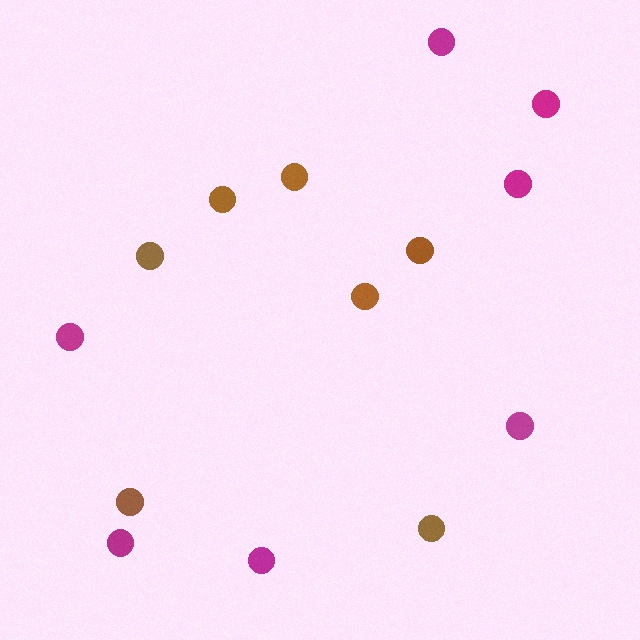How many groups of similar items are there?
There are 2 groups: one group of brown circles (7) and one group of magenta circles (7).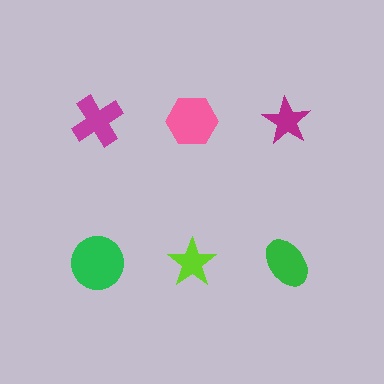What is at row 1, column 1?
A magenta cross.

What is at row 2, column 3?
A green ellipse.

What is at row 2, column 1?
A green circle.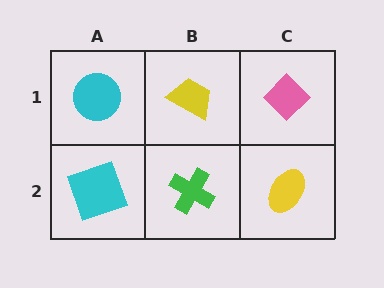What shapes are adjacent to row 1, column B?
A green cross (row 2, column B), a cyan circle (row 1, column A), a pink diamond (row 1, column C).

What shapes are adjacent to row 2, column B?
A yellow trapezoid (row 1, column B), a cyan square (row 2, column A), a yellow ellipse (row 2, column C).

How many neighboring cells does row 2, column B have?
3.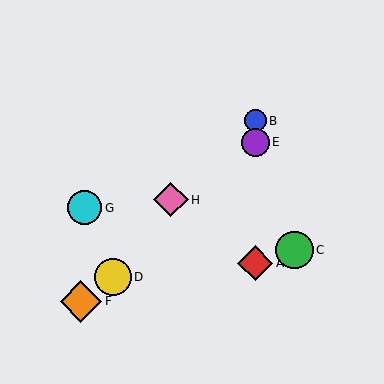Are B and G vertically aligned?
No, B is at x≈255 and G is at x≈85.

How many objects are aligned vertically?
3 objects (A, B, E) are aligned vertically.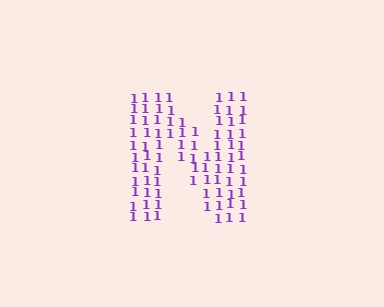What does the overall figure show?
The overall figure shows the letter N.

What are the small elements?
The small elements are digit 1's.